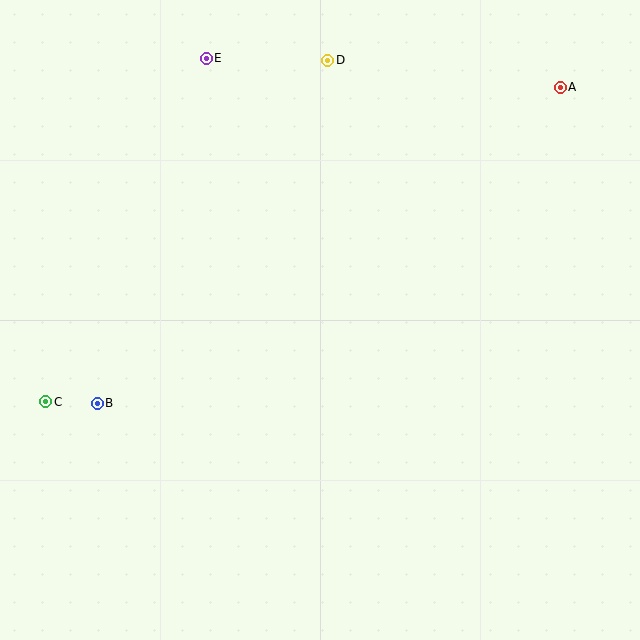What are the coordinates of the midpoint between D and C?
The midpoint between D and C is at (187, 231).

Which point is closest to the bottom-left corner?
Point C is closest to the bottom-left corner.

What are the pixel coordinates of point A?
Point A is at (560, 87).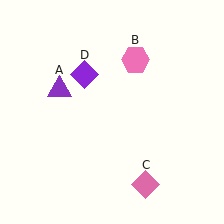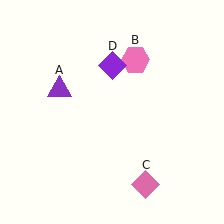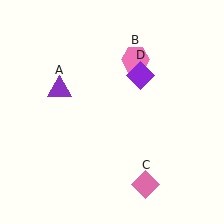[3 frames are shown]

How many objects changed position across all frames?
1 object changed position: purple diamond (object D).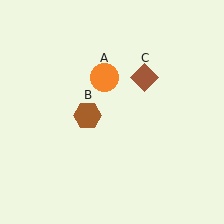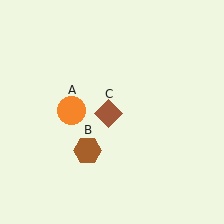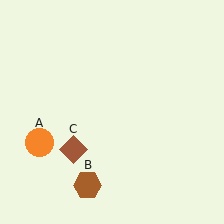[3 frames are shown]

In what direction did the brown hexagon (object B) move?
The brown hexagon (object B) moved down.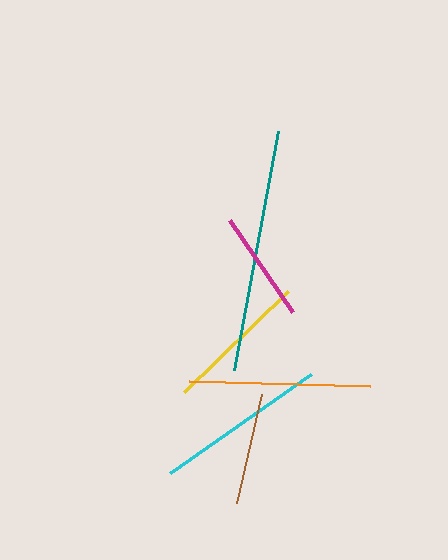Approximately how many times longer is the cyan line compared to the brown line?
The cyan line is approximately 1.5 times the length of the brown line.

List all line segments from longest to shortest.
From longest to shortest: teal, orange, cyan, yellow, brown, magenta.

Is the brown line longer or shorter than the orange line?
The orange line is longer than the brown line.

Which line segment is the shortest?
The magenta line is the shortest at approximately 112 pixels.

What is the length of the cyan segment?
The cyan segment is approximately 172 pixels long.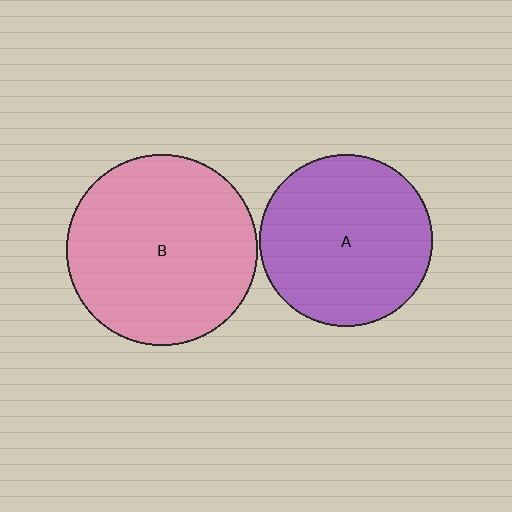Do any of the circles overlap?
No, none of the circles overlap.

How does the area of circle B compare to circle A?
Approximately 1.2 times.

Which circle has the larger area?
Circle B (pink).